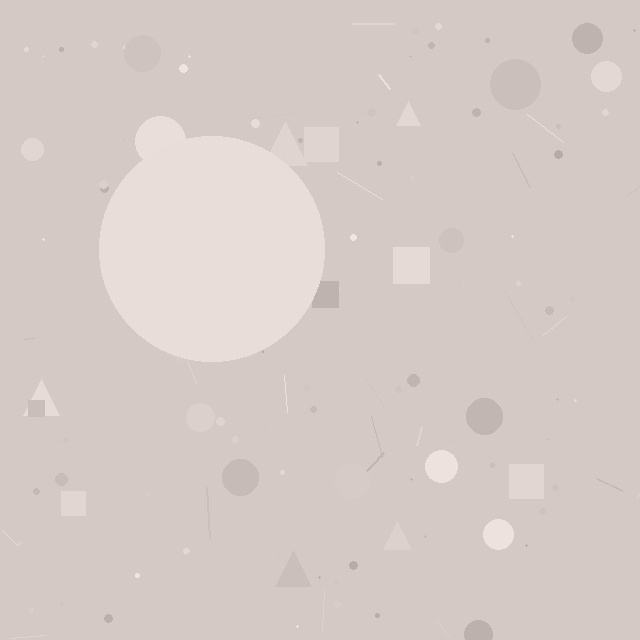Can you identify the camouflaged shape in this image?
The camouflaged shape is a circle.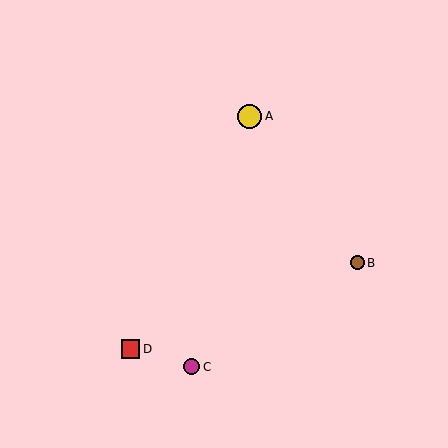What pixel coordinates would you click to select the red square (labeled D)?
Click at (130, 349) to select the red square D.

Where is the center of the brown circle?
The center of the brown circle is at (358, 263).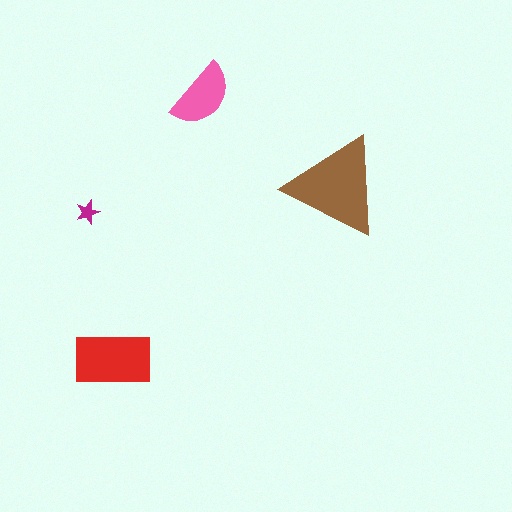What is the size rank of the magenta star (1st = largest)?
4th.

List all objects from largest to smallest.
The brown triangle, the red rectangle, the pink semicircle, the magenta star.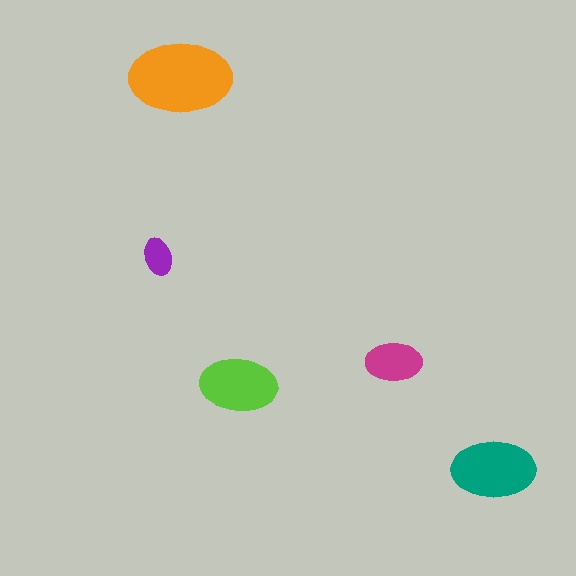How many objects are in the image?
There are 5 objects in the image.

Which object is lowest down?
The teal ellipse is bottommost.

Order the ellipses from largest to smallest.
the orange one, the teal one, the lime one, the magenta one, the purple one.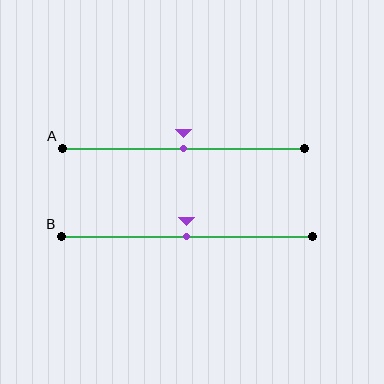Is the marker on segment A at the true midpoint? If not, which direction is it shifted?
Yes, the marker on segment A is at the true midpoint.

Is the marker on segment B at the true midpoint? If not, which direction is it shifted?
Yes, the marker on segment B is at the true midpoint.